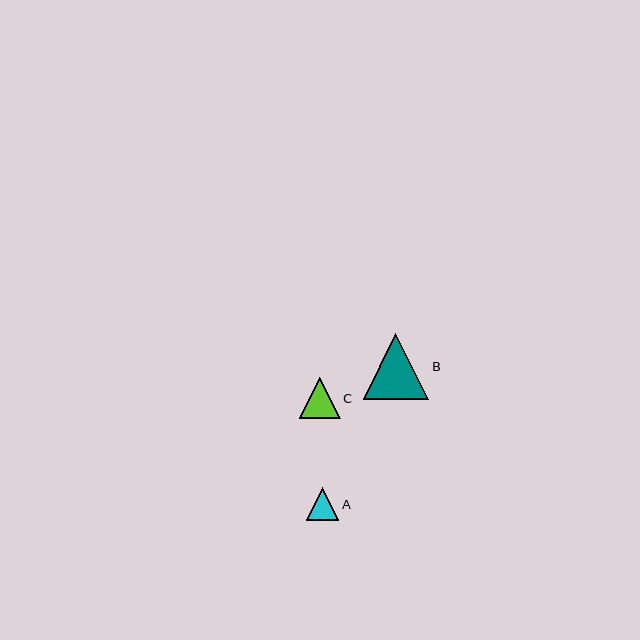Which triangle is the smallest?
Triangle A is the smallest with a size of approximately 33 pixels.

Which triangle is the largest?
Triangle B is the largest with a size of approximately 65 pixels.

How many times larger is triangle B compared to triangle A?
Triangle B is approximately 2.0 times the size of triangle A.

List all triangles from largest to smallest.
From largest to smallest: B, C, A.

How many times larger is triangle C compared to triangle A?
Triangle C is approximately 1.3 times the size of triangle A.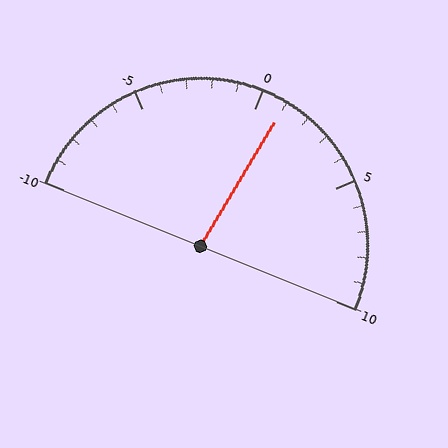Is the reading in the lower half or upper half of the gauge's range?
The reading is in the upper half of the range (-10 to 10).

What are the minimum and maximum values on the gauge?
The gauge ranges from -10 to 10.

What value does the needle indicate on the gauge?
The needle indicates approximately 1.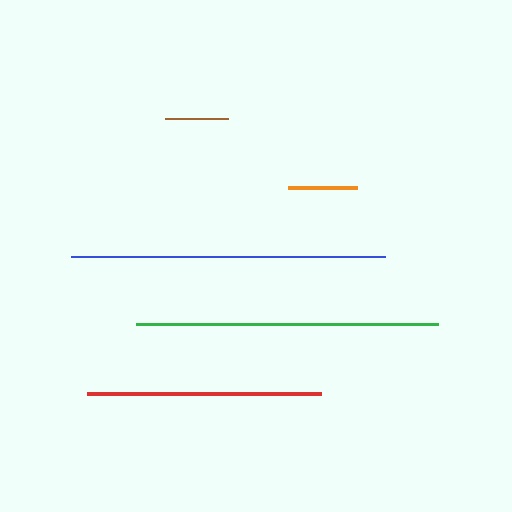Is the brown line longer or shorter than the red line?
The red line is longer than the brown line.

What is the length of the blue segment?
The blue segment is approximately 313 pixels long.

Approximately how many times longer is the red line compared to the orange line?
The red line is approximately 3.4 times the length of the orange line.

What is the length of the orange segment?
The orange segment is approximately 68 pixels long.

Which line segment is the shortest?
The brown line is the shortest at approximately 63 pixels.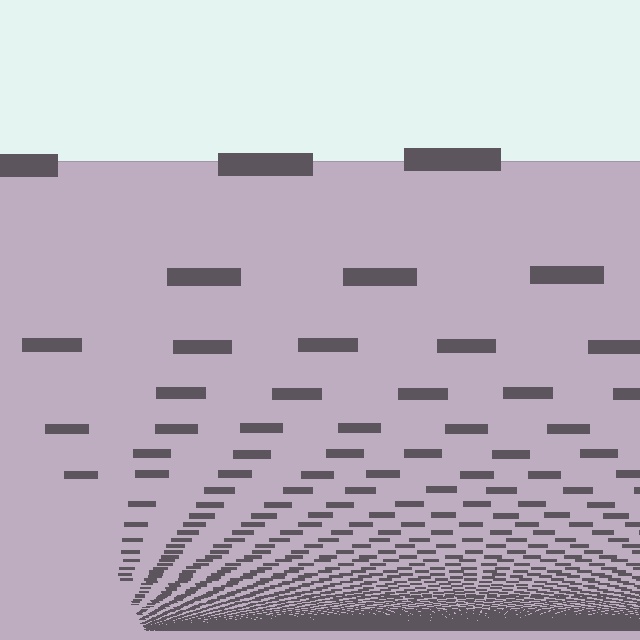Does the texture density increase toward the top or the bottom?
Density increases toward the bottom.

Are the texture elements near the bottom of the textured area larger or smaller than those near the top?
Smaller. The gradient is inverted — elements near the bottom are smaller and denser.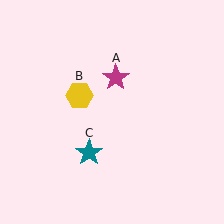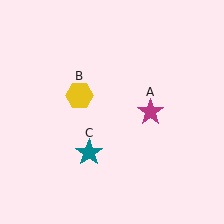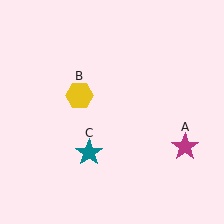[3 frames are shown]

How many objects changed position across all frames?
1 object changed position: magenta star (object A).